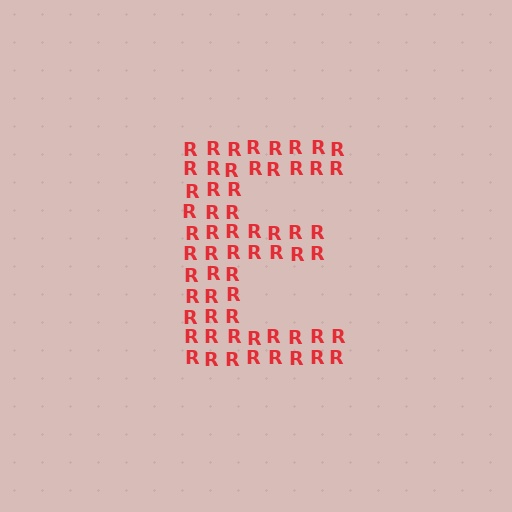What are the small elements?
The small elements are letter R's.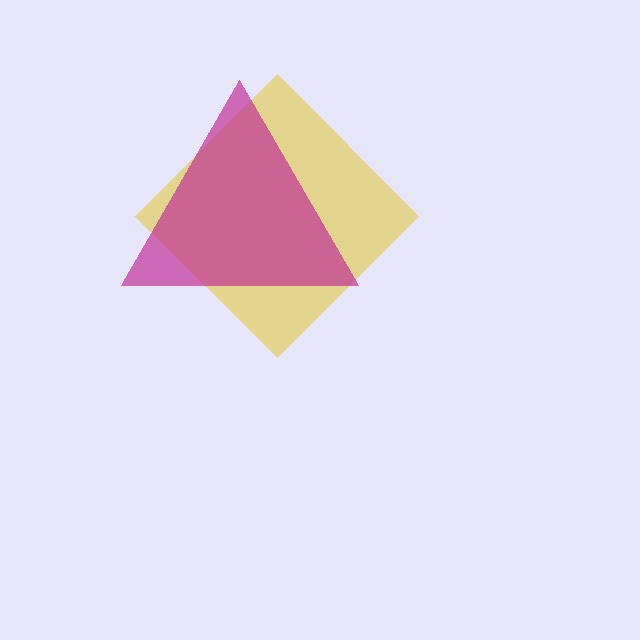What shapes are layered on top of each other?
The layered shapes are: a yellow diamond, a magenta triangle.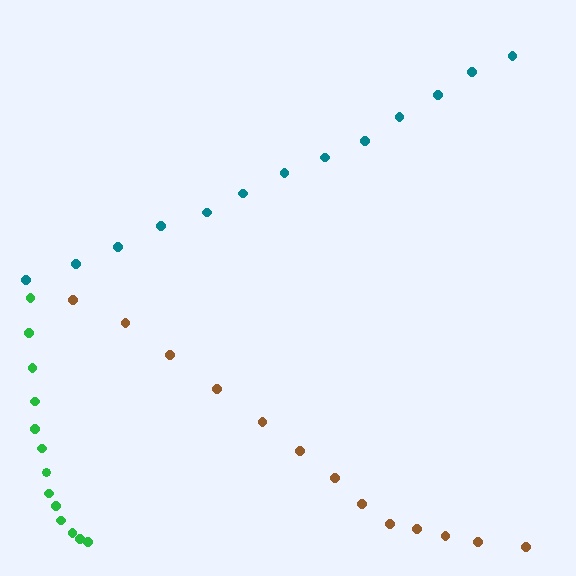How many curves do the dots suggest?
There are 3 distinct paths.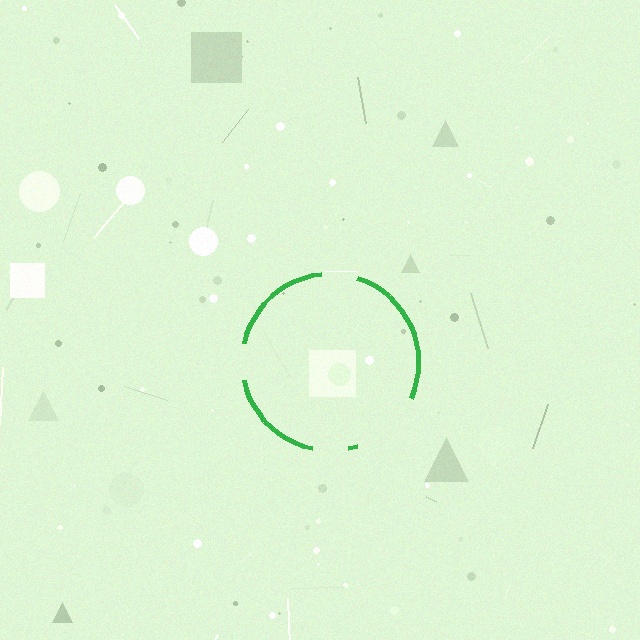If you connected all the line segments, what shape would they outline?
They would outline a circle.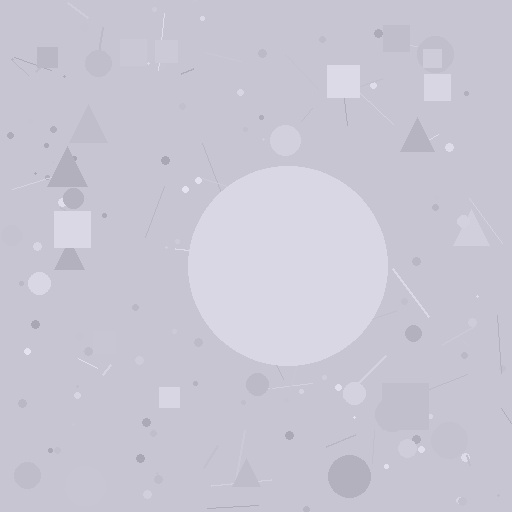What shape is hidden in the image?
A circle is hidden in the image.